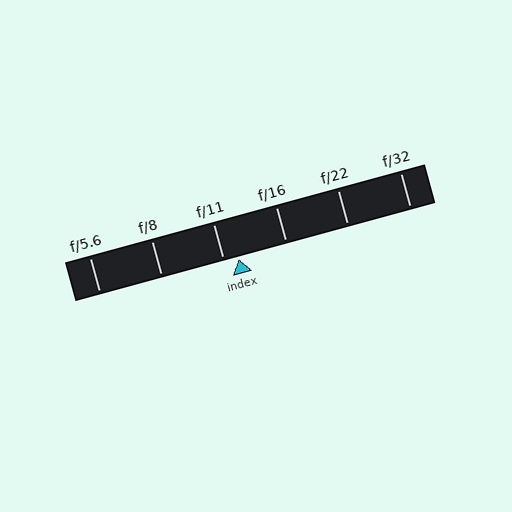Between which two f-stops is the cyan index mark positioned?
The index mark is between f/11 and f/16.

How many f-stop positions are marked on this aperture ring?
There are 6 f-stop positions marked.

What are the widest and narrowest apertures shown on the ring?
The widest aperture shown is f/5.6 and the narrowest is f/32.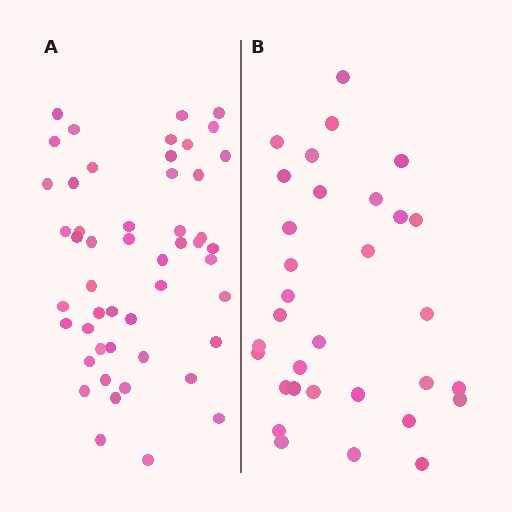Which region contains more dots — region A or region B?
Region A (the left region) has more dots.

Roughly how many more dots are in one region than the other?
Region A has approximately 20 more dots than region B.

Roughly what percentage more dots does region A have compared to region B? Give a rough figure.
About 55% more.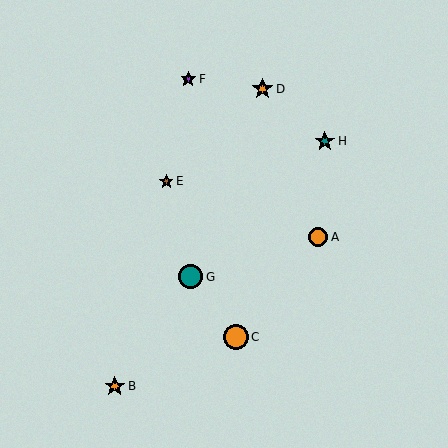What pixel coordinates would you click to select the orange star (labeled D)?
Click at (263, 89) to select the orange star D.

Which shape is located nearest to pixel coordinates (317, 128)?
The teal star (labeled H) at (325, 141) is nearest to that location.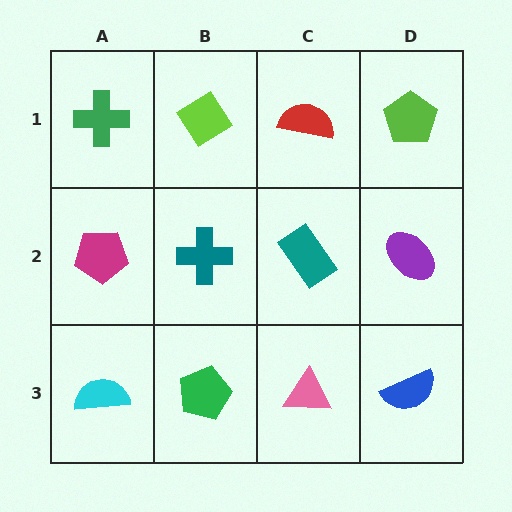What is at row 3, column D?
A blue semicircle.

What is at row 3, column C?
A pink triangle.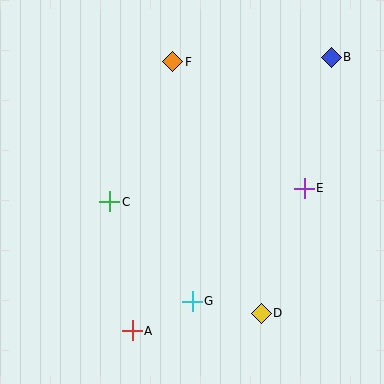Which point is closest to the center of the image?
Point C at (110, 202) is closest to the center.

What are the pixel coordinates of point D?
Point D is at (261, 313).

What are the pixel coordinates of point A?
Point A is at (132, 331).